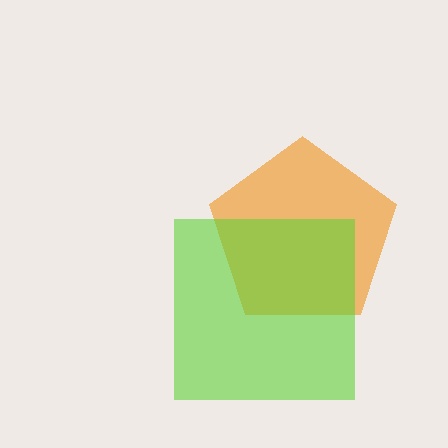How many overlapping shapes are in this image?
There are 2 overlapping shapes in the image.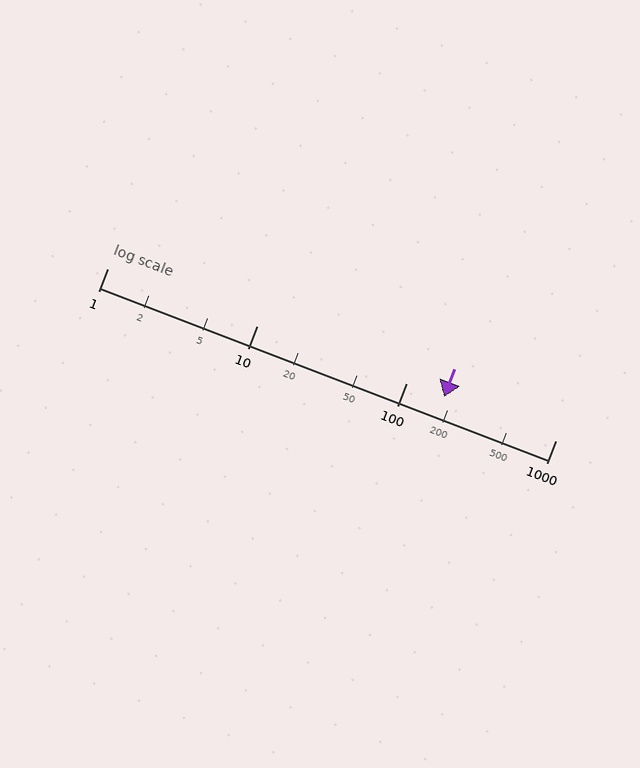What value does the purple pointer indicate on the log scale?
The pointer indicates approximately 180.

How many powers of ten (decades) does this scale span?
The scale spans 3 decades, from 1 to 1000.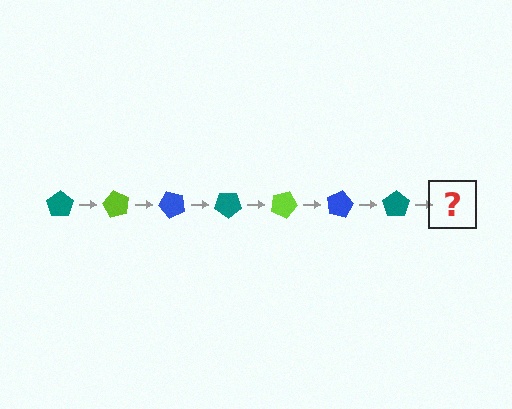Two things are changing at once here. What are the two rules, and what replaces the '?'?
The two rules are that it rotates 60 degrees each step and the color cycles through teal, lime, and blue. The '?' should be a lime pentagon, rotated 420 degrees from the start.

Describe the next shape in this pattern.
It should be a lime pentagon, rotated 420 degrees from the start.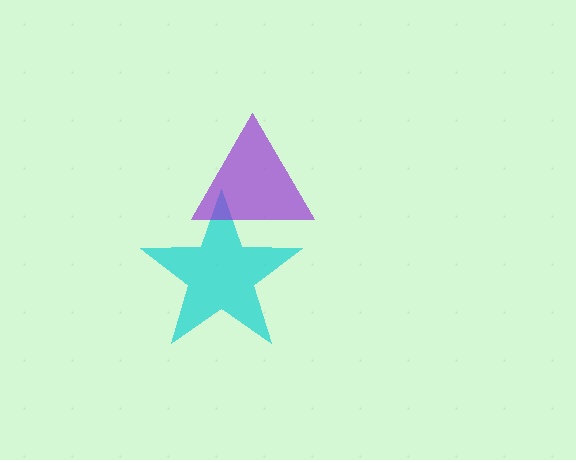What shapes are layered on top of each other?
The layered shapes are: a cyan star, a purple triangle.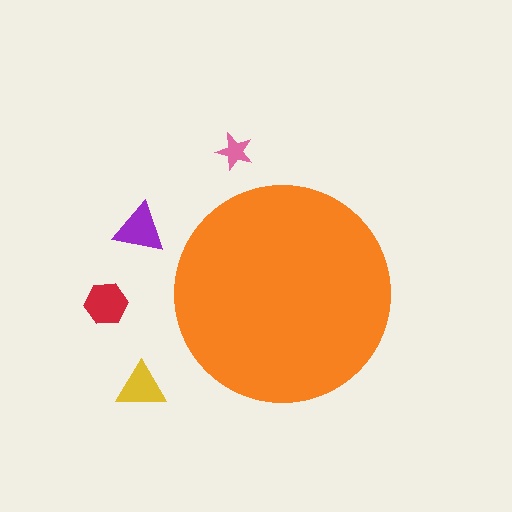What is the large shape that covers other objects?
An orange circle.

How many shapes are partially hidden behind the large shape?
0 shapes are partially hidden.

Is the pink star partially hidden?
No, the pink star is fully visible.